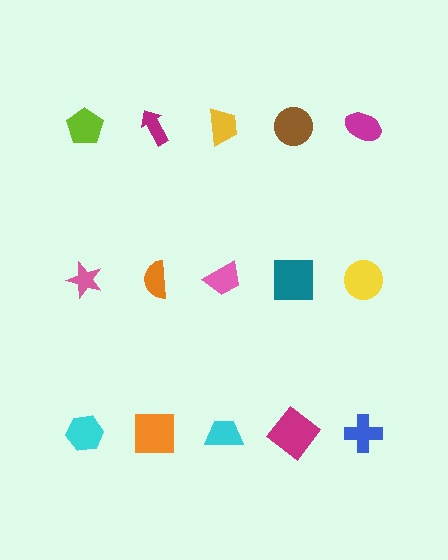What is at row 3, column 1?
A cyan hexagon.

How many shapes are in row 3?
5 shapes.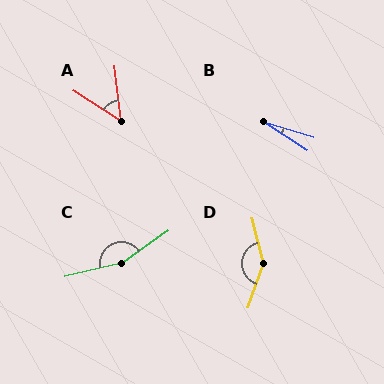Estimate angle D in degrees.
Approximately 146 degrees.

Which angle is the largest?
C, at approximately 158 degrees.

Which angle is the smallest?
B, at approximately 16 degrees.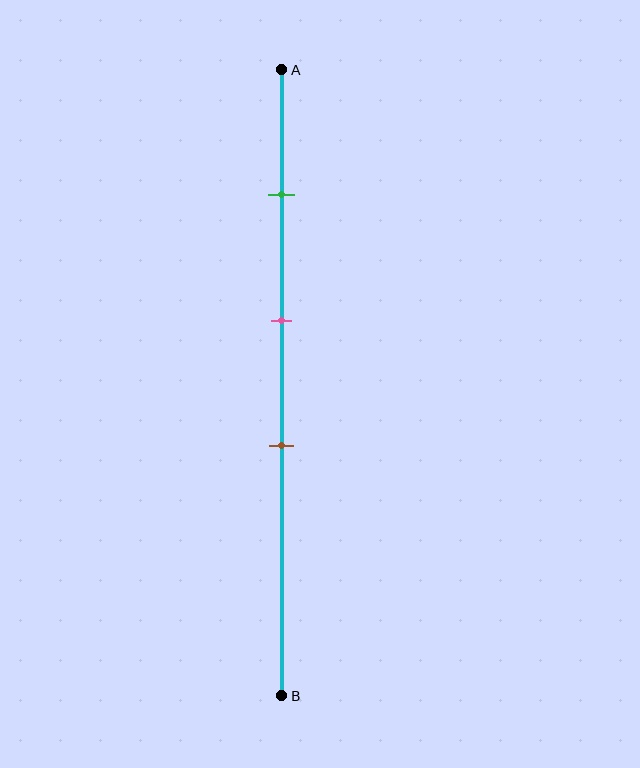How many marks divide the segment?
There are 3 marks dividing the segment.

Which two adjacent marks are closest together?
The pink and brown marks are the closest adjacent pair.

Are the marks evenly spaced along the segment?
Yes, the marks are approximately evenly spaced.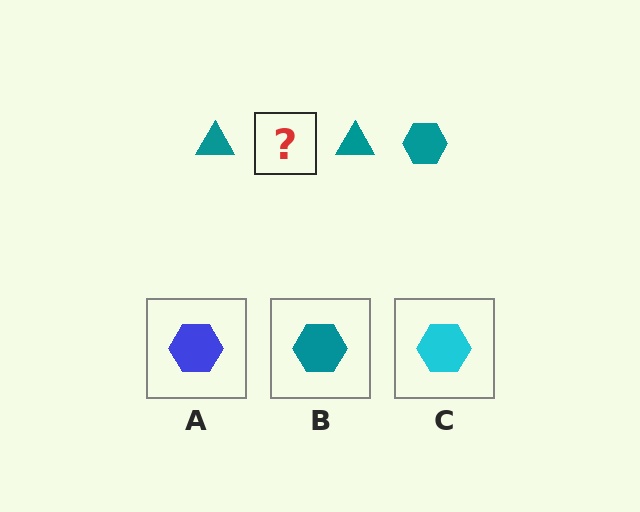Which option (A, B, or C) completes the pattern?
B.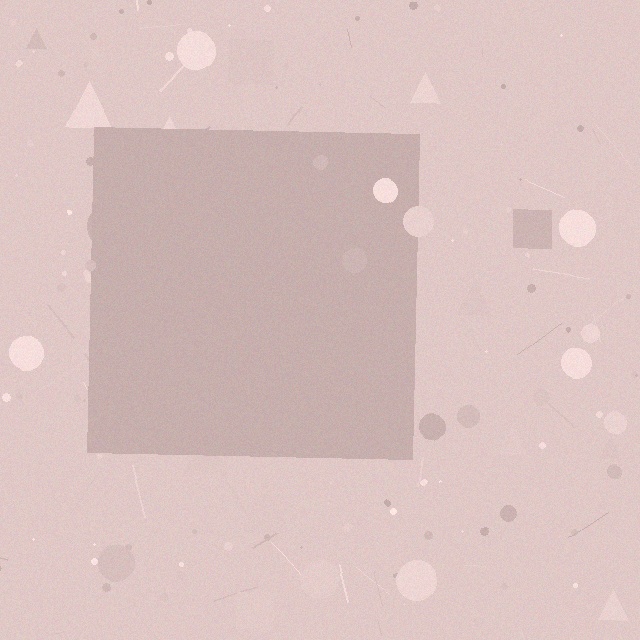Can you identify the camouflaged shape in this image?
The camouflaged shape is a square.